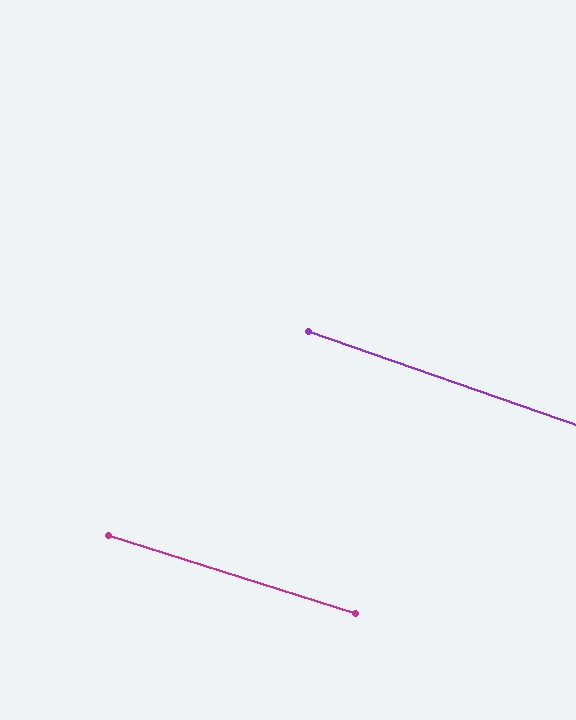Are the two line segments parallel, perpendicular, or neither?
Parallel — their directions differ by only 1.6°.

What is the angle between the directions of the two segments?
Approximately 2 degrees.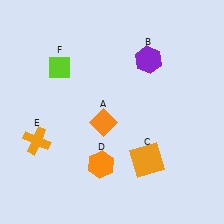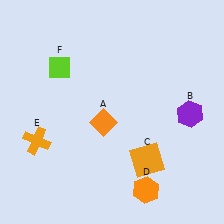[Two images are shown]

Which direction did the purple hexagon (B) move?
The purple hexagon (B) moved down.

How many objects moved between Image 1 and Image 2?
2 objects moved between the two images.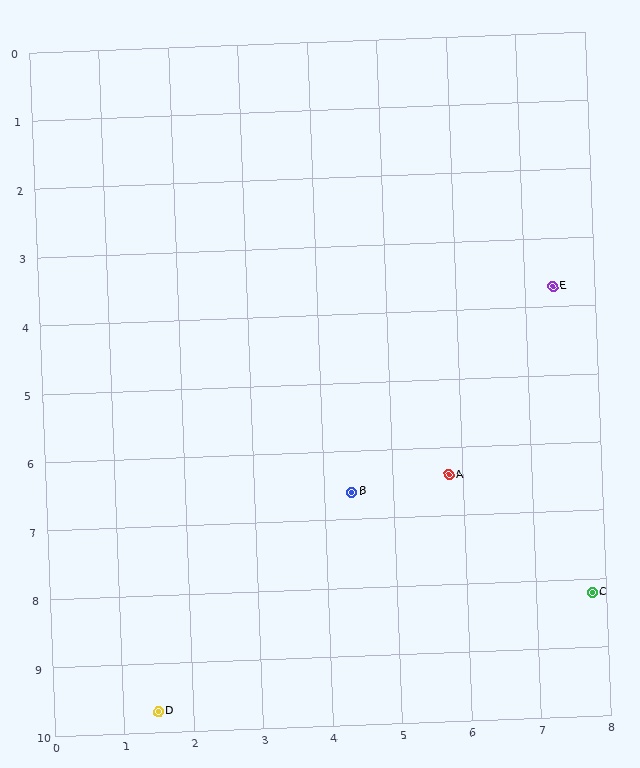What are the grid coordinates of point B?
Point B is at approximately (4.4, 6.6).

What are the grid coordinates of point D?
Point D is at approximately (1.5, 9.7).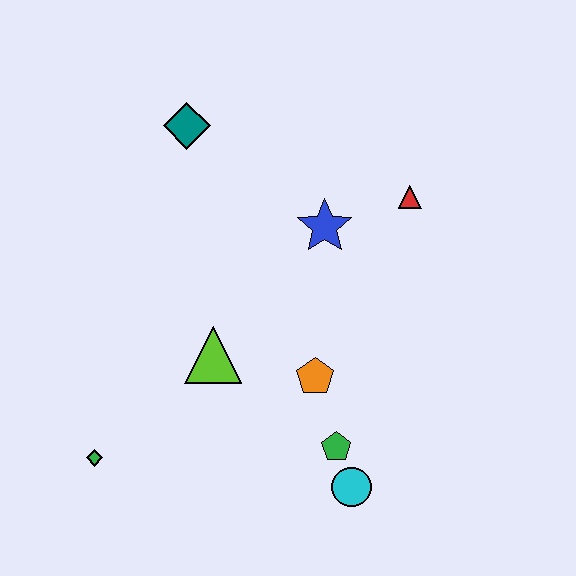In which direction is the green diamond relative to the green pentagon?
The green diamond is to the left of the green pentagon.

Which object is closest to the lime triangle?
The orange pentagon is closest to the lime triangle.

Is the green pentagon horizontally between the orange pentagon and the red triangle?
Yes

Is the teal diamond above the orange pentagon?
Yes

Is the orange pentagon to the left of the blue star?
Yes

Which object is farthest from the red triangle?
The green diamond is farthest from the red triangle.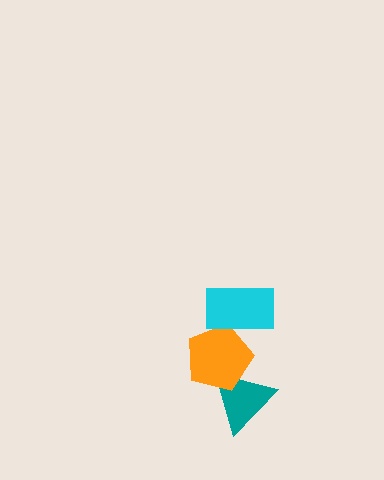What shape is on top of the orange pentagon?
The cyan rectangle is on top of the orange pentagon.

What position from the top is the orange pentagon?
The orange pentagon is 2nd from the top.